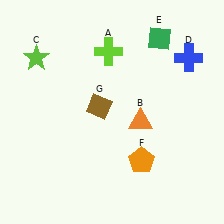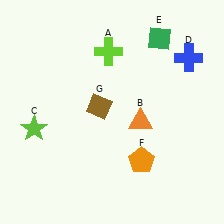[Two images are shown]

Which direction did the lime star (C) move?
The lime star (C) moved down.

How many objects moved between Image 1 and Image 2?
1 object moved between the two images.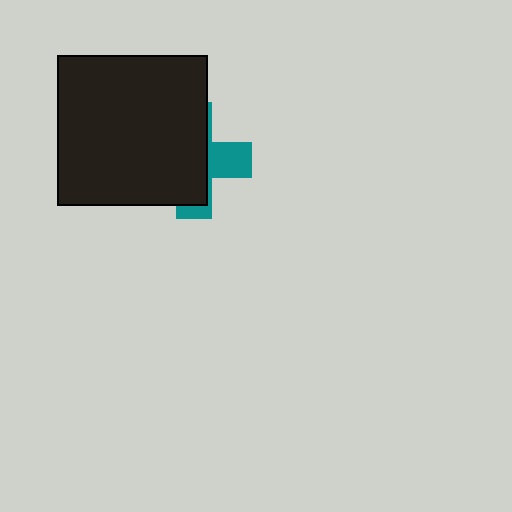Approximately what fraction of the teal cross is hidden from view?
Roughly 67% of the teal cross is hidden behind the black square.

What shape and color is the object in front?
The object in front is a black square.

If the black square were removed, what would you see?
You would see the complete teal cross.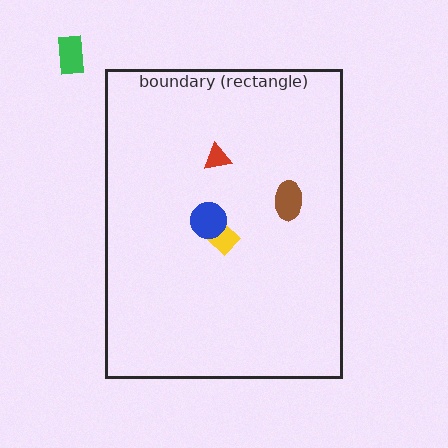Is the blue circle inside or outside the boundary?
Inside.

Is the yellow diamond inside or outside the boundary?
Inside.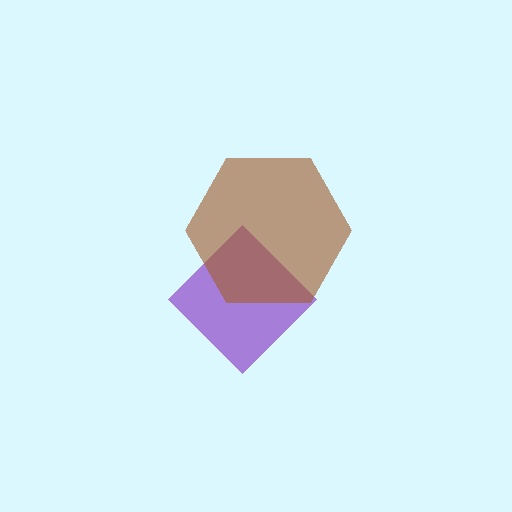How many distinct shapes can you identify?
There are 2 distinct shapes: a purple diamond, a brown hexagon.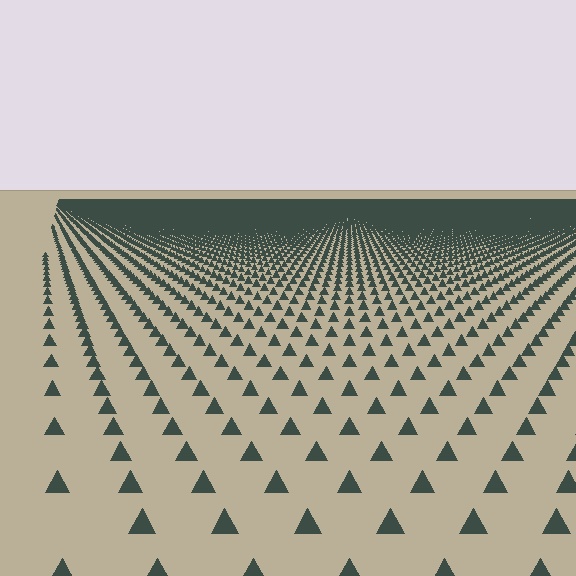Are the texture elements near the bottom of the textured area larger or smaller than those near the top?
Larger. Near the bottom, elements are closer to the viewer and appear at a bigger on-screen size.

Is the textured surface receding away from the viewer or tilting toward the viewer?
The surface is receding away from the viewer. Texture elements get smaller and denser toward the top.